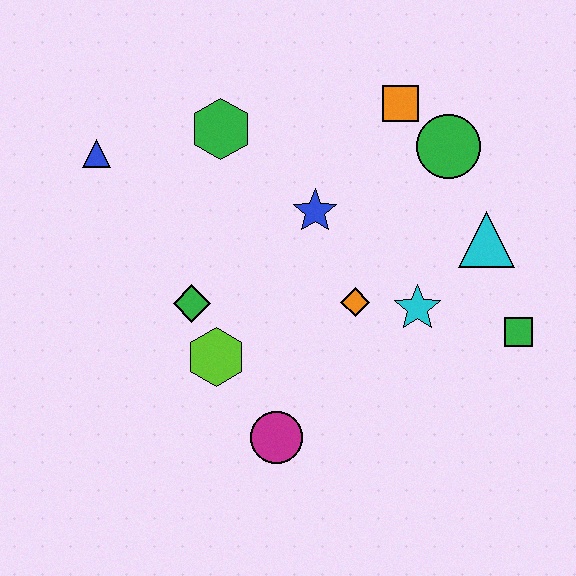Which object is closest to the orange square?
The green circle is closest to the orange square.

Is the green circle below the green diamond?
No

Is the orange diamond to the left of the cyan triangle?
Yes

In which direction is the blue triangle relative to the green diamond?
The blue triangle is above the green diamond.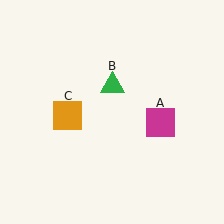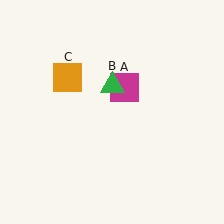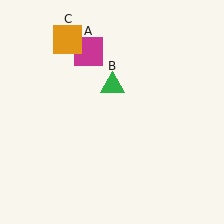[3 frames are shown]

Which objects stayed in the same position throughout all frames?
Green triangle (object B) remained stationary.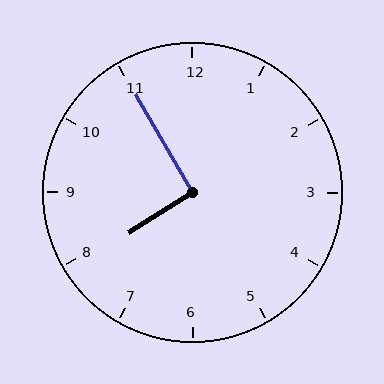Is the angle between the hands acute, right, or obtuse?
It is right.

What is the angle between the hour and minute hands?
Approximately 92 degrees.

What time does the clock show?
7:55.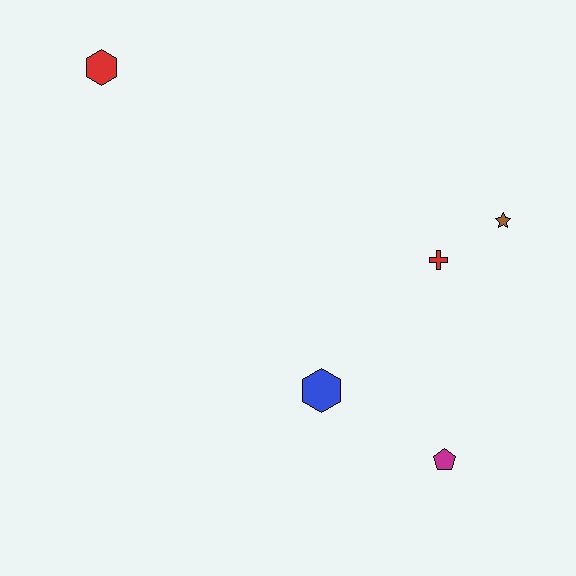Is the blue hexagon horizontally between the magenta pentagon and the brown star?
No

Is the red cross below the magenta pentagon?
No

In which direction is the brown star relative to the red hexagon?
The brown star is to the right of the red hexagon.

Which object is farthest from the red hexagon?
The magenta pentagon is farthest from the red hexagon.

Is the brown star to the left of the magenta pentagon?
No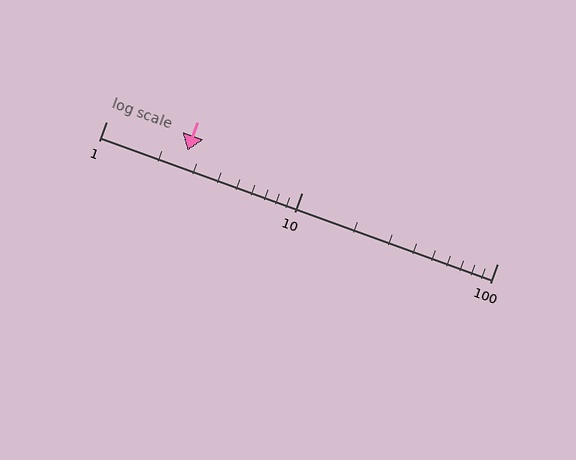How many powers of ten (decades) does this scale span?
The scale spans 2 decades, from 1 to 100.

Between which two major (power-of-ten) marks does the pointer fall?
The pointer is between 1 and 10.